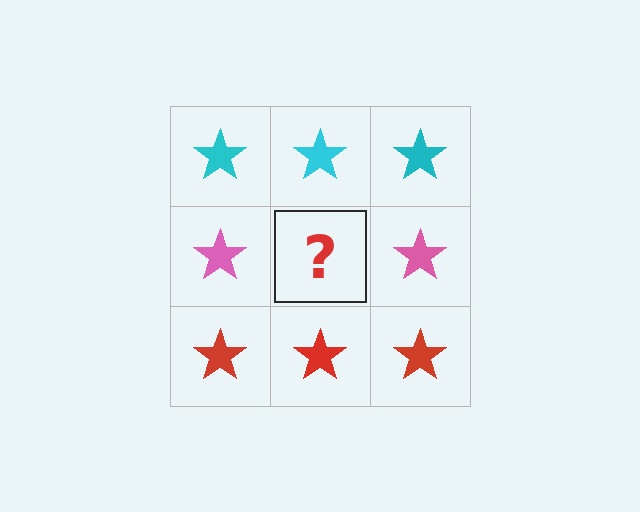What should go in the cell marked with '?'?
The missing cell should contain a pink star.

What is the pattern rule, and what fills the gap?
The rule is that each row has a consistent color. The gap should be filled with a pink star.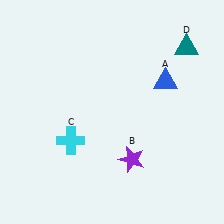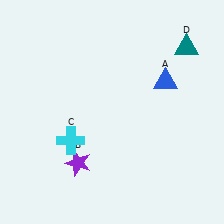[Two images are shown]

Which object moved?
The purple star (B) moved left.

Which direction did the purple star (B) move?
The purple star (B) moved left.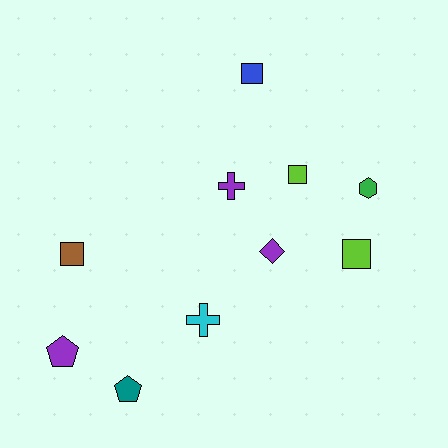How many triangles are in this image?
There are no triangles.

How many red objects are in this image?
There are no red objects.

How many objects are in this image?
There are 10 objects.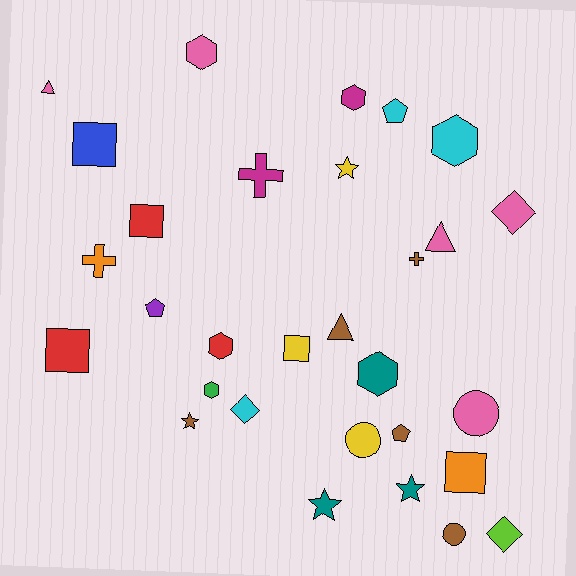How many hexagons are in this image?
There are 6 hexagons.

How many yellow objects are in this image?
There are 3 yellow objects.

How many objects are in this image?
There are 30 objects.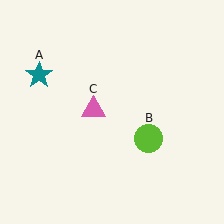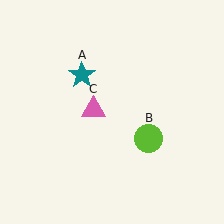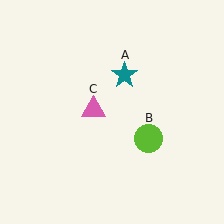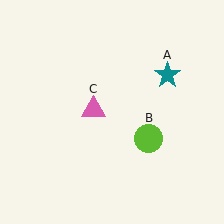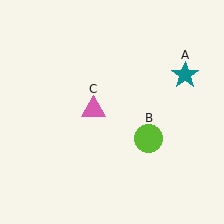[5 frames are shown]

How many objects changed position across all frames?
1 object changed position: teal star (object A).